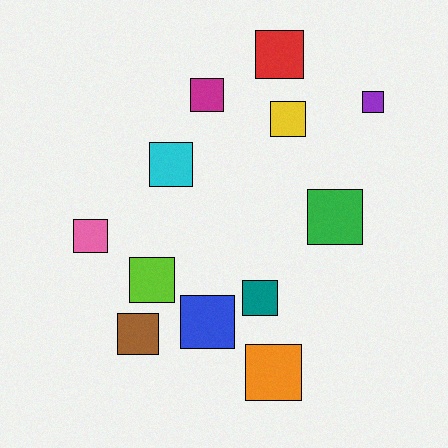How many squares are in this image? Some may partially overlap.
There are 12 squares.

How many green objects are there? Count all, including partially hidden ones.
There is 1 green object.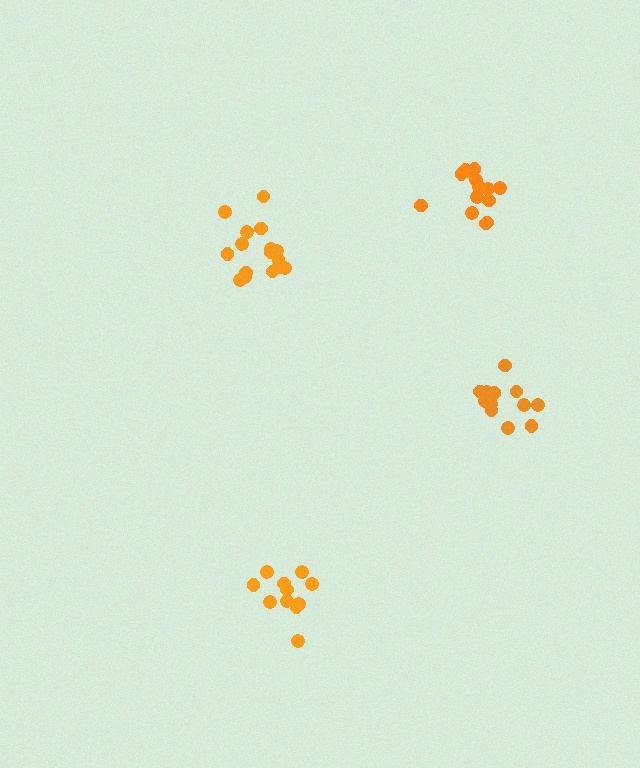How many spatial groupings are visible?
There are 4 spatial groupings.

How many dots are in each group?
Group 1: 12 dots, Group 2: 14 dots, Group 3: 11 dots, Group 4: 16 dots (53 total).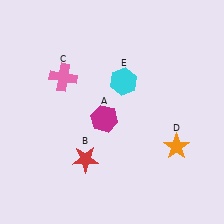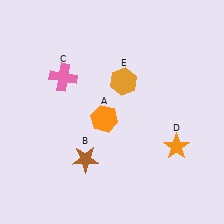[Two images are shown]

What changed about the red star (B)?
In Image 1, B is red. In Image 2, it changed to brown.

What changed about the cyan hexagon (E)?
In Image 1, E is cyan. In Image 2, it changed to orange.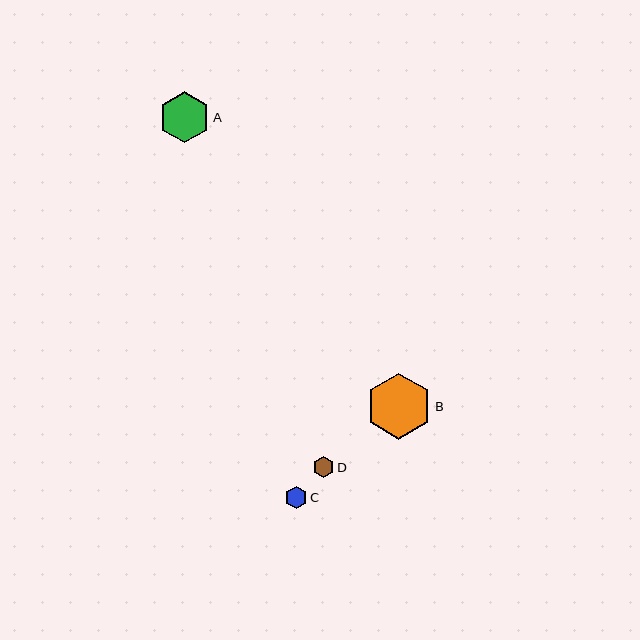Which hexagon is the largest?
Hexagon B is the largest with a size of approximately 66 pixels.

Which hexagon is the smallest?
Hexagon D is the smallest with a size of approximately 21 pixels.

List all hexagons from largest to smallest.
From largest to smallest: B, A, C, D.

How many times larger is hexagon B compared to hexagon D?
Hexagon B is approximately 3.1 times the size of hexagon D.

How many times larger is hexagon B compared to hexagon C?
Hexagon B is approximately 2.9 times the size of hexagon C.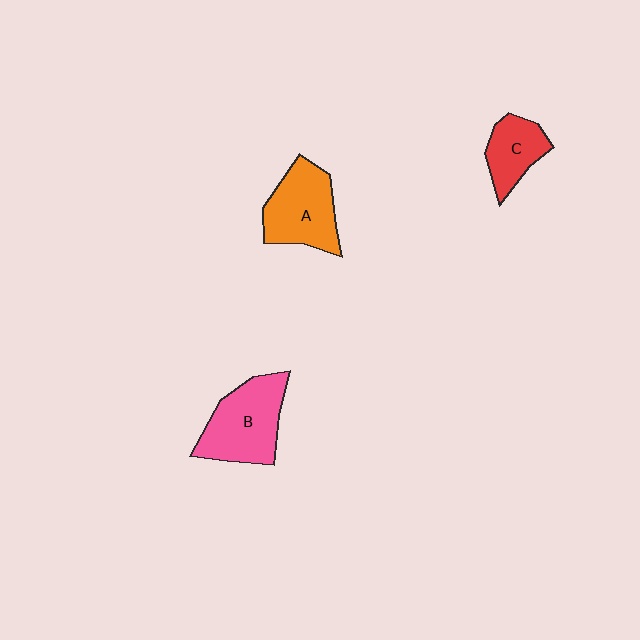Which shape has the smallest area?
Shape C (red).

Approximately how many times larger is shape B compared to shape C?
Approximately 1.6 times.